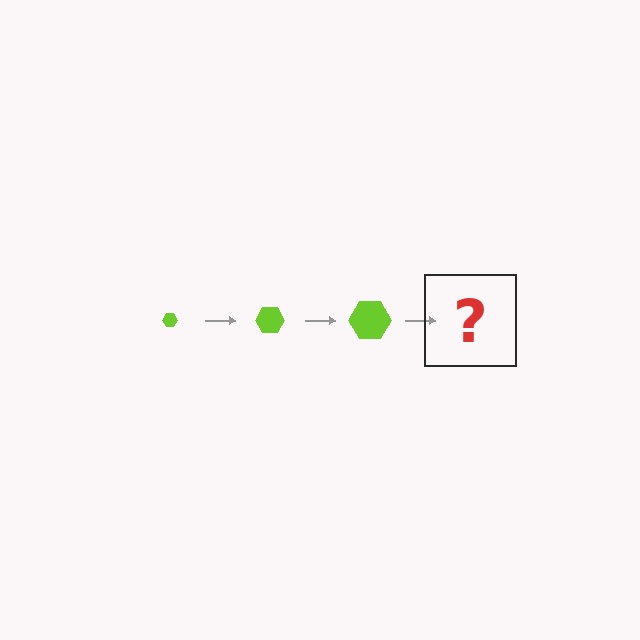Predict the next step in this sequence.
The next step is a lime hexagon, larger than the previous one.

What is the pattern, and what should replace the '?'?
The pattern is that the hexagon gets progressively larger each step. The '?' should be a lime hexagon, larger than the previous one.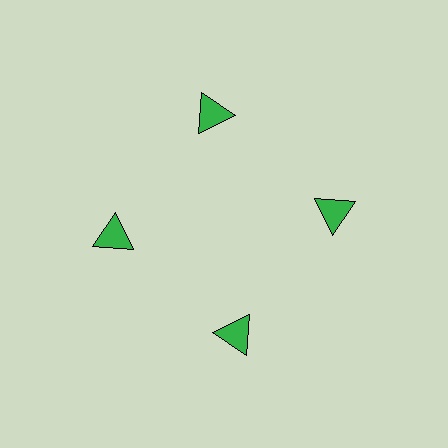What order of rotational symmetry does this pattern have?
This pattern has 4-fold rotational symmetry.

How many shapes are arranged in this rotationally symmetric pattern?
There are 4 shapes, arranged in 4 groups of 1.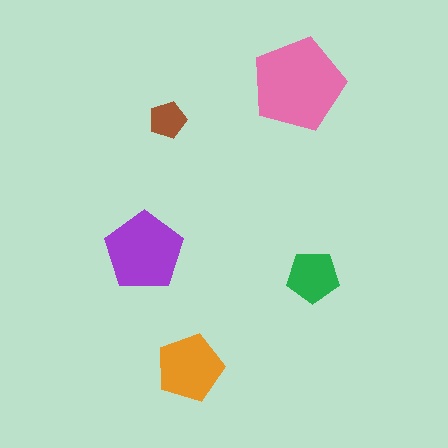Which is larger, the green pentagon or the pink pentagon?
The pink one.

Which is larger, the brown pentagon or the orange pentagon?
The orange one.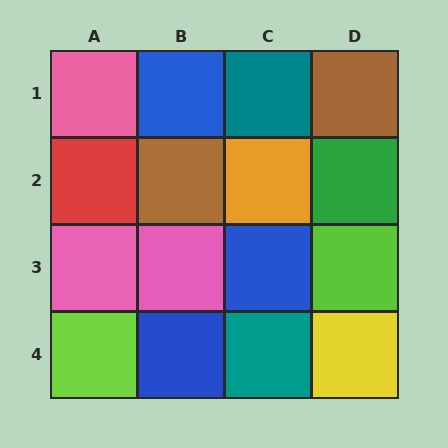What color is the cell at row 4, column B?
Blue.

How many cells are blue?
3 cells are blue.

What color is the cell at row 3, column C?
Blue.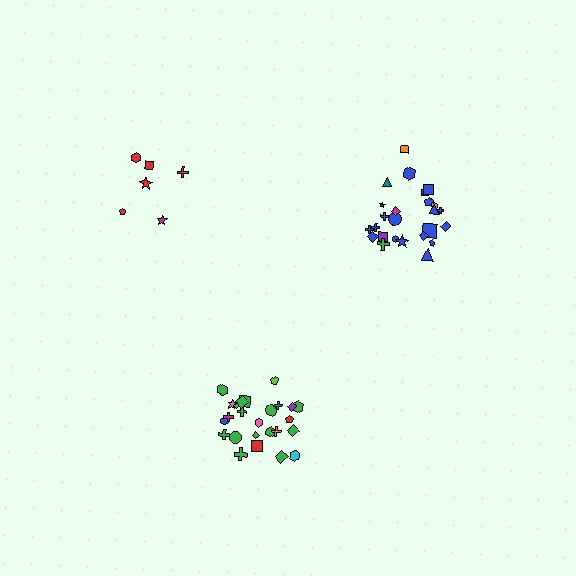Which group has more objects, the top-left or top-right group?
The top-right group.